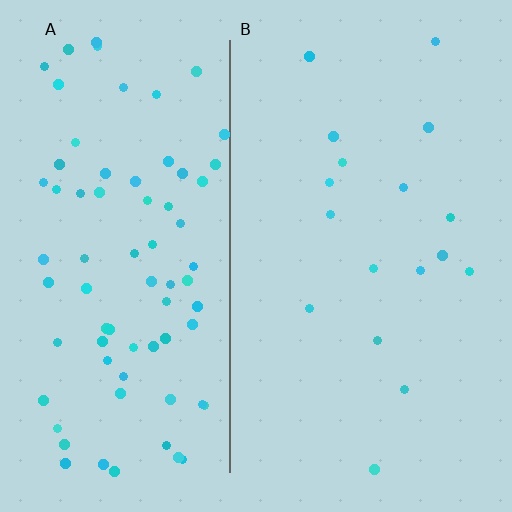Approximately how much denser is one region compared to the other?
Approximately 4.5× — region A over region B.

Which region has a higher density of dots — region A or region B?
A (the left).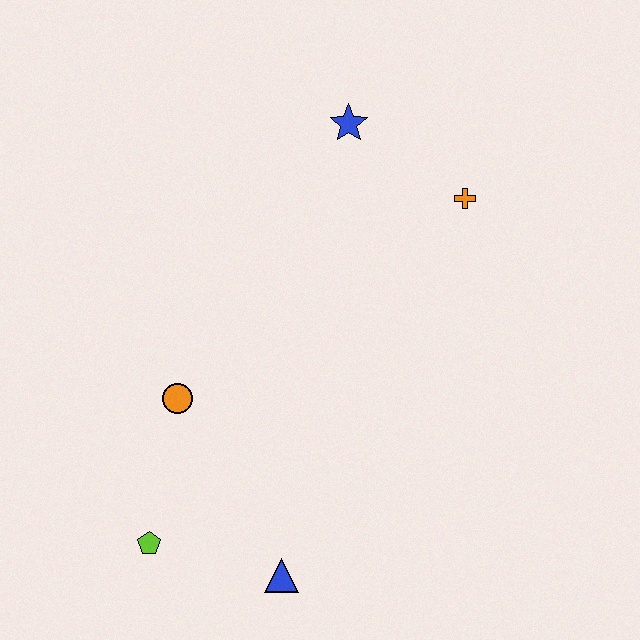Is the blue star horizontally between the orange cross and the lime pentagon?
Yes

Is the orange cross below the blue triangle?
No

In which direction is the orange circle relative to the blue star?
The orange circle is below the blue star.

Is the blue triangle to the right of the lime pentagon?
Yes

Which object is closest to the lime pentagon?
The blue triangle is closest to the lime pentagon.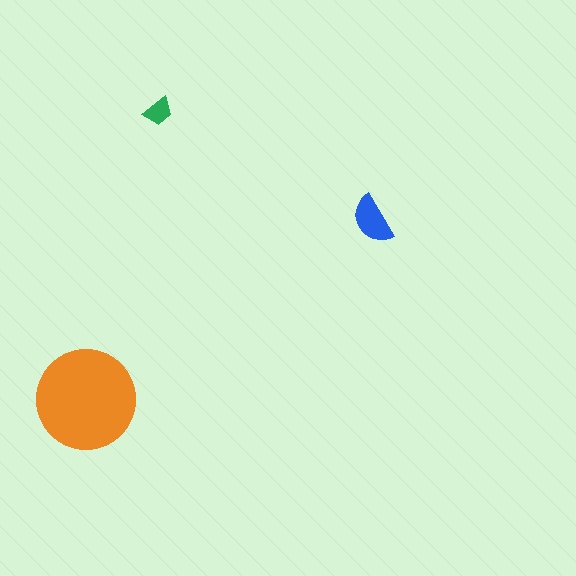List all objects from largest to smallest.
The orange circle, the blue semicircle, the green trapezoid.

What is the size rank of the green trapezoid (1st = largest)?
3rd.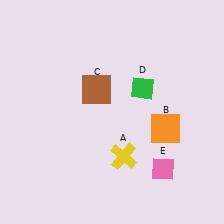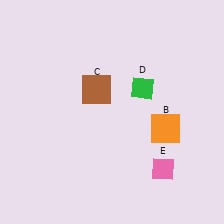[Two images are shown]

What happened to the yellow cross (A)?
The yellow cross (A) was removed in Image 2. It was in the bottom-right area of Image 1.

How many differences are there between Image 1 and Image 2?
There is 1 difference between the two images.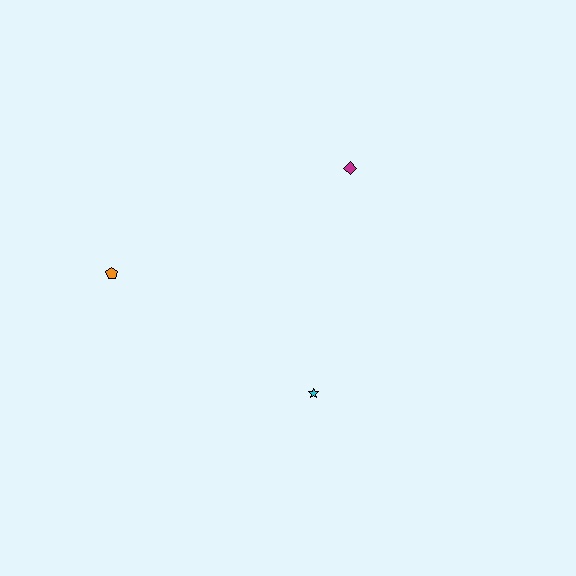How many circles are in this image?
There are no circles.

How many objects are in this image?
There are 3 objects.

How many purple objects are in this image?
There are no purple objects.